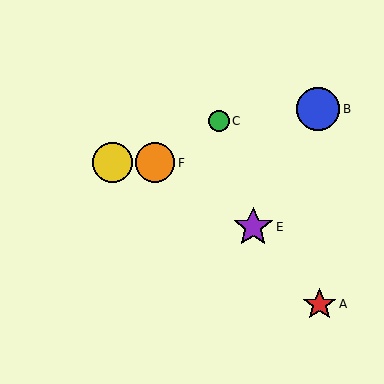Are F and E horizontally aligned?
No, F is at y≈163 and E is at y≈227.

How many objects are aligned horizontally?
2 objects (D, F) are aligned horizontally.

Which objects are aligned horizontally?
Objects D, F are aligned horizontally.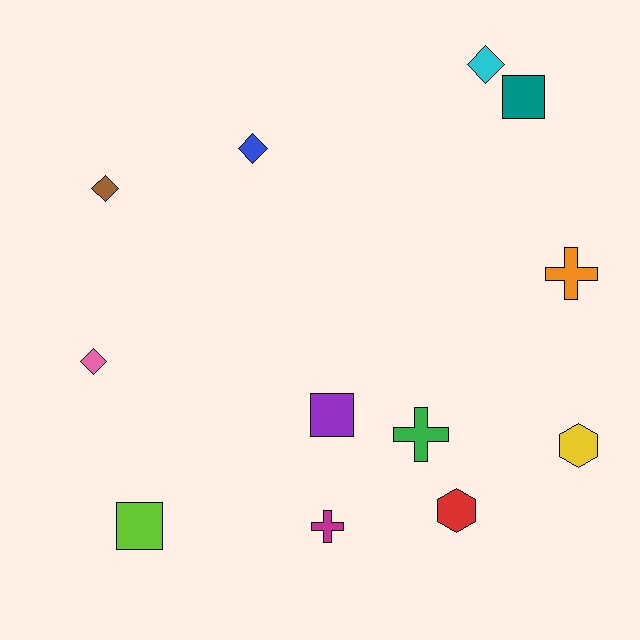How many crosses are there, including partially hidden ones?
There are 3 crosses.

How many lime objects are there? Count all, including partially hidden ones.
There is 1 lime object.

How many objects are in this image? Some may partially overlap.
There are 12 objects.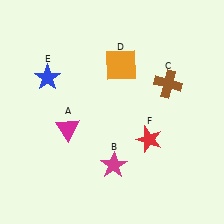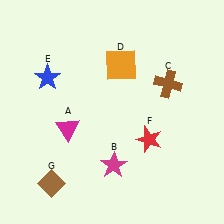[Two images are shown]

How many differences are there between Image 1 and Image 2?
There is 1 difference between the two images.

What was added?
A brown diamond (G) was added in Image 2.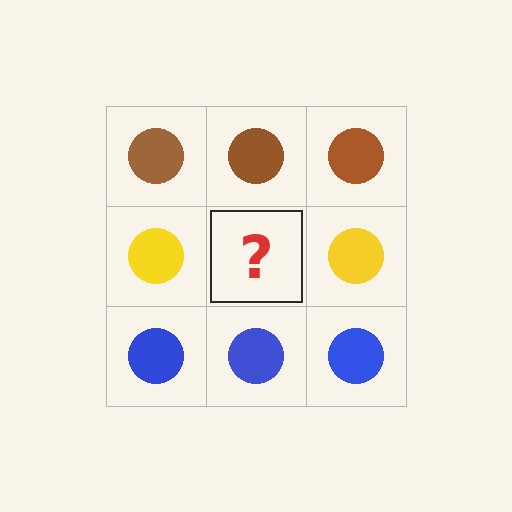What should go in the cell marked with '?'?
The missing cell should contain a yellow circle.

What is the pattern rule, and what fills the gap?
The rule is that each row has a consistent color. The gap should be filled with a yellow circle.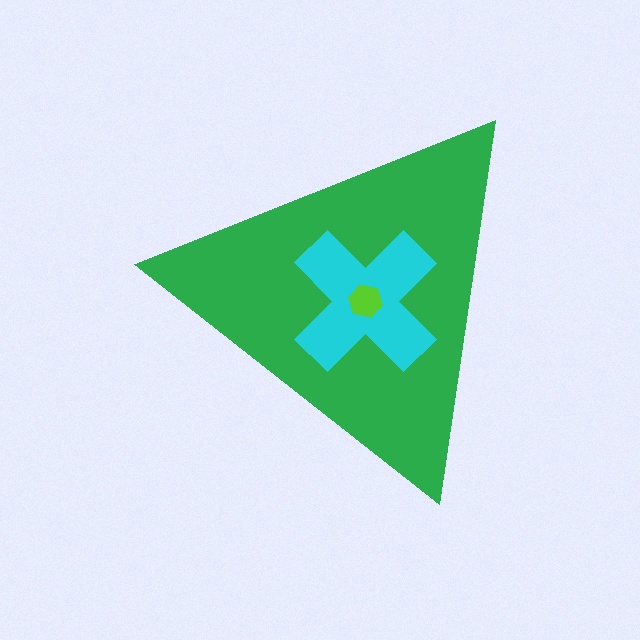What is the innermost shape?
The lime hexagon.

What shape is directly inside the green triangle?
The cyan cross.